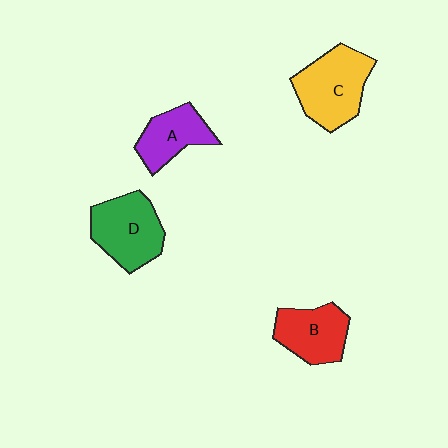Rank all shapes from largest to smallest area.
From largest to smallest: C (yellow), D (green), B (red), A (purple).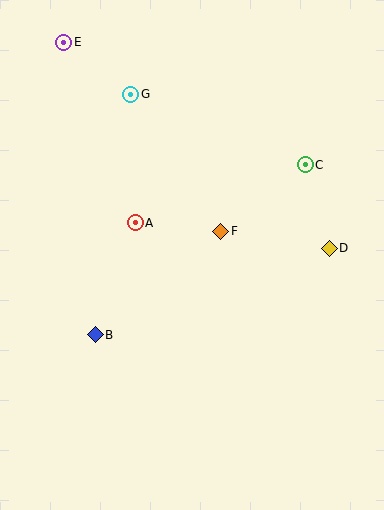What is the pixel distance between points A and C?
The distance between A and C is 179 pixels.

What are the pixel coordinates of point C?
Point C is at (305, 165).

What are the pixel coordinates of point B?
Point B is at (95, 335).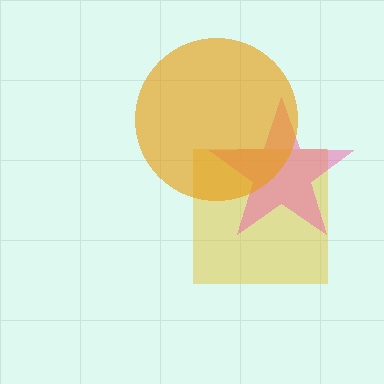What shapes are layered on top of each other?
The layered shapes are: a yellow square, a pink star, an orange circle.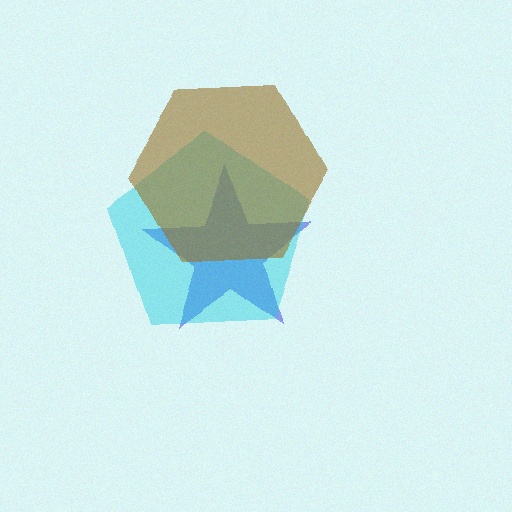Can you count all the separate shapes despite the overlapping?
Yes, there are 3 separate shapes.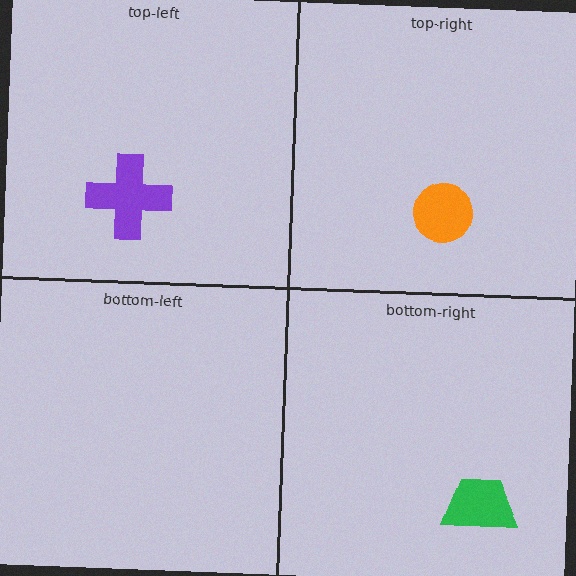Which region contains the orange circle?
The top-right region.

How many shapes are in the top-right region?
1.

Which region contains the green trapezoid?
The bottom-right region.